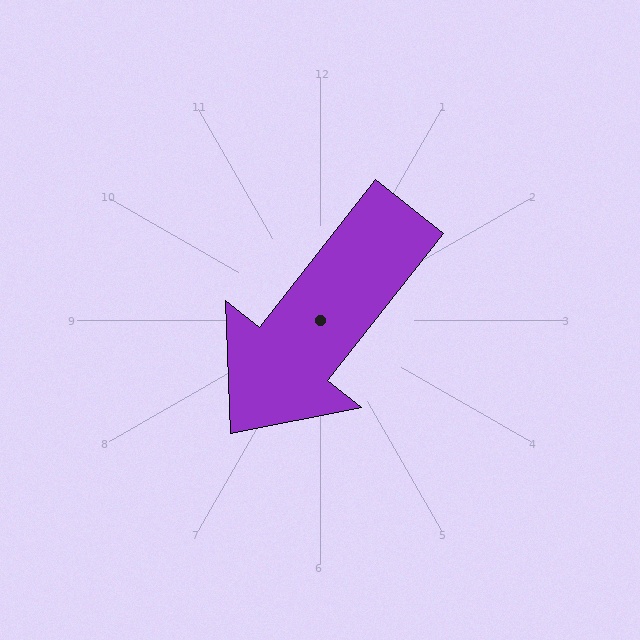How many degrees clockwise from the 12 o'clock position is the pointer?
Approximately 218 degrees.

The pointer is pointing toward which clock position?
Roughly 7 o'clock.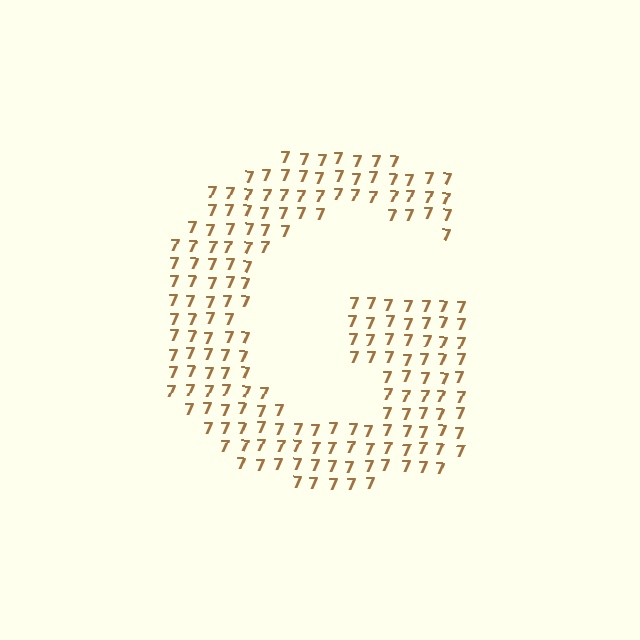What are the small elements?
The small elements are digit 7's.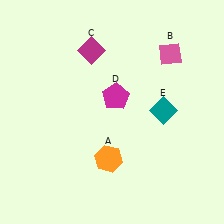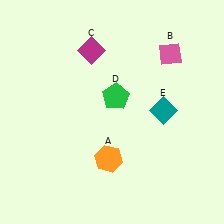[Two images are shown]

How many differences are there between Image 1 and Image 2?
There is 1 difference between the two images.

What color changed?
The pentagon (D) changed from magenta in Image 1 to green in Image 2.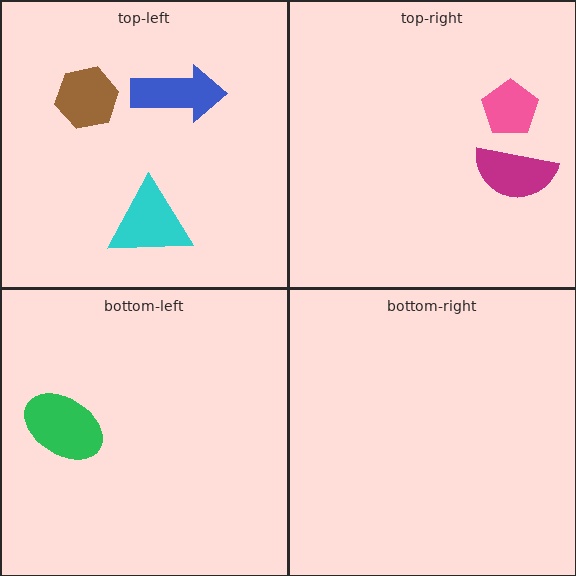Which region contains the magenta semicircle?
The top-right region.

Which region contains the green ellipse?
The bottom-left region.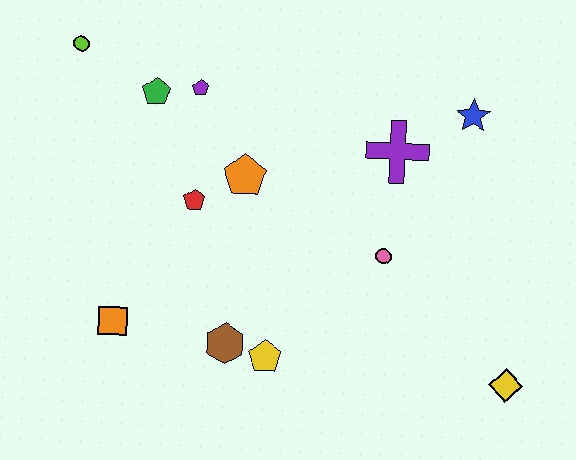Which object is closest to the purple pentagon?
The green pentagon is closest to the purple pentagon.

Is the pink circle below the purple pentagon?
Yes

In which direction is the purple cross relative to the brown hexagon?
The purple cross is above the brown hexagon.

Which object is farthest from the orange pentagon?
The yellow diamond is farthest from the orange pentagon.